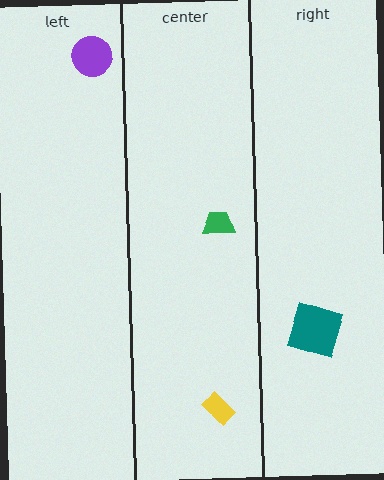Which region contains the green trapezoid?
The center region.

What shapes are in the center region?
The green trapezoid, the yellow rectangle.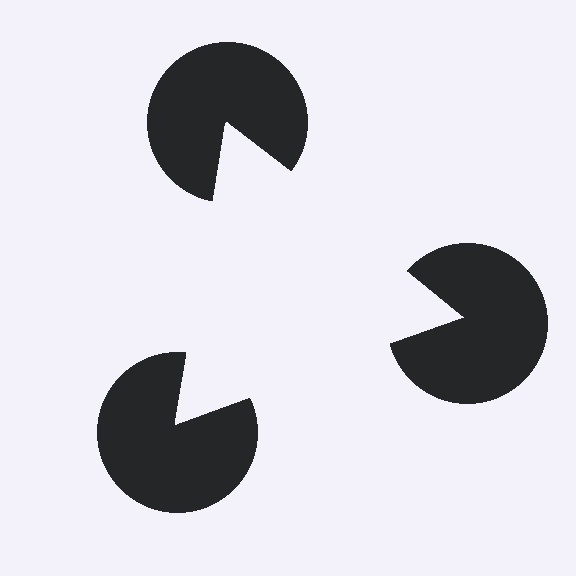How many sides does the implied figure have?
3 sides.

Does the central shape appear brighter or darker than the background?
It typically appears slightly brighter than the background, even though no actual brightness change is drawn.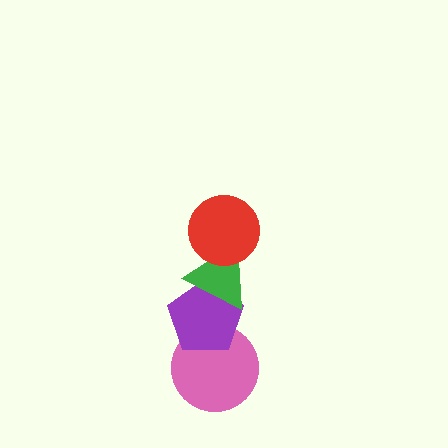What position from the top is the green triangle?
The green triangle is 2nd from the top.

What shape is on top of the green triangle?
The red circle is on top of the green triangle.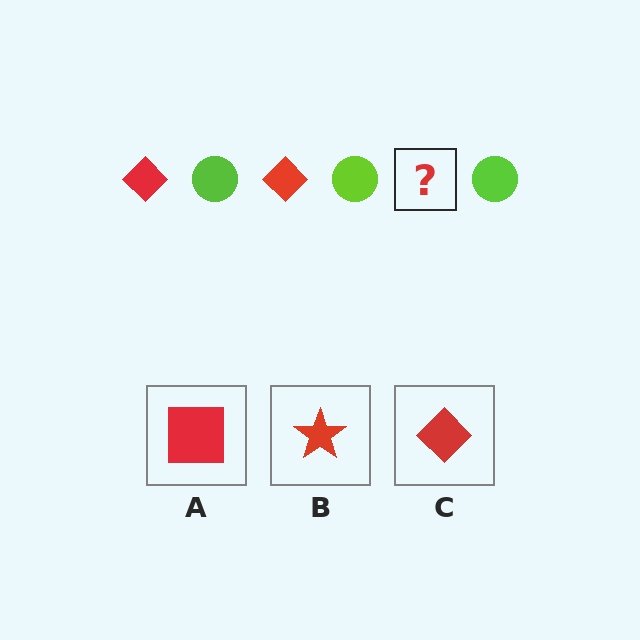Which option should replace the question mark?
Option C.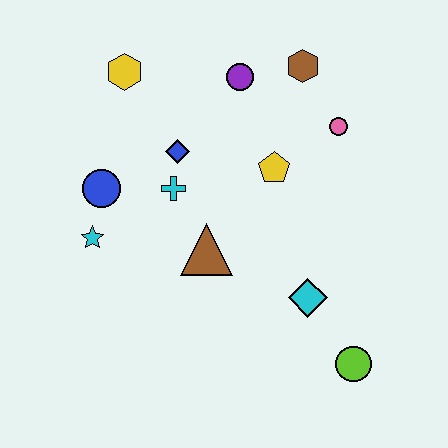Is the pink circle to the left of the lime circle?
Yes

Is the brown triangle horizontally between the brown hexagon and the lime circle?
No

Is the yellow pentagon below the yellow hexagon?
Yes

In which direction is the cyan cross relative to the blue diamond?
The cyan cross is below the blue diamond.